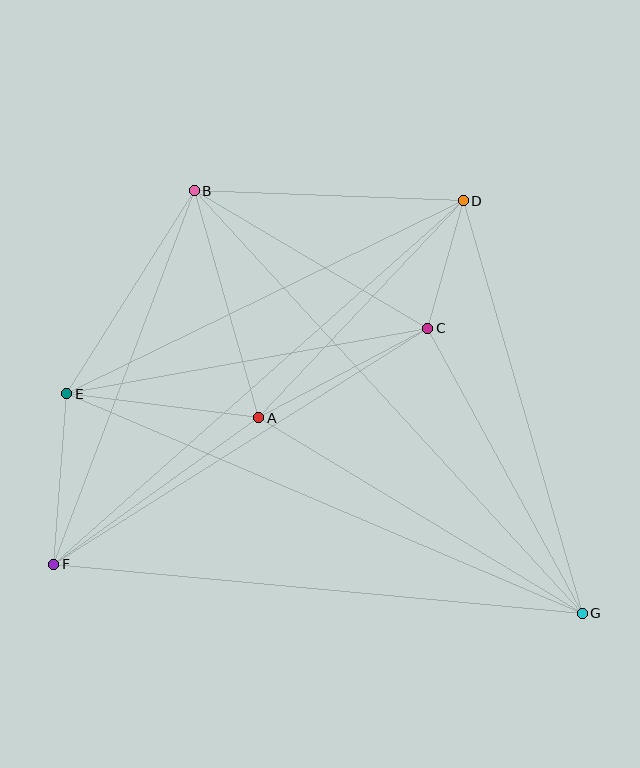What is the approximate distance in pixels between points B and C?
The distance between B and C is approximately 271 pixels.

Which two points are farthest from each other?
Points B and G are farthest from each other.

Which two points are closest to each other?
Points C and D are closest to each other.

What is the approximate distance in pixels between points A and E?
The distance between A and E is approximately 193 pixels.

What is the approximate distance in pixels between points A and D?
The distance between A and D is approximately 298 pixels.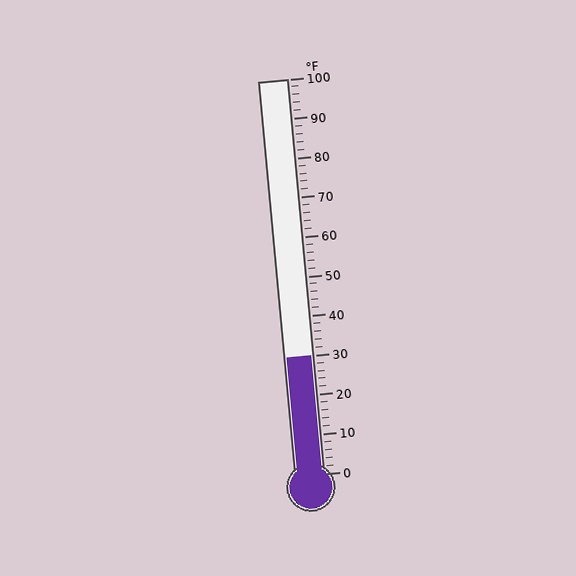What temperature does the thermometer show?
The thermometer shows approximately 30°F.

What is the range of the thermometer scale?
The thermometer scale ranges from 0°F to 100°F.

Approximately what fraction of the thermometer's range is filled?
The thermometer is filled to approximately 30% of its range.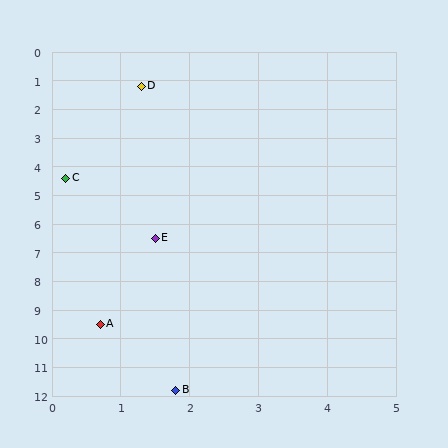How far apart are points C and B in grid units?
Points C and B are about 7.6 grid units apart.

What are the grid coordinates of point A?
Point A is at approximately (0.7, 9.5).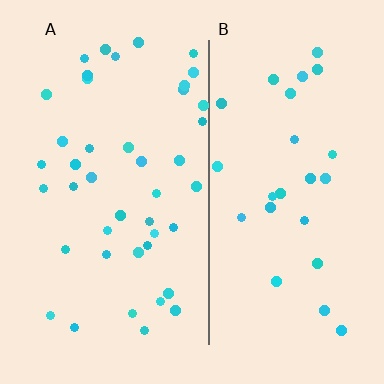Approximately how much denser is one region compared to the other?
Approximately 1.6× — region A over region B.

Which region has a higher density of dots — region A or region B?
A (the left).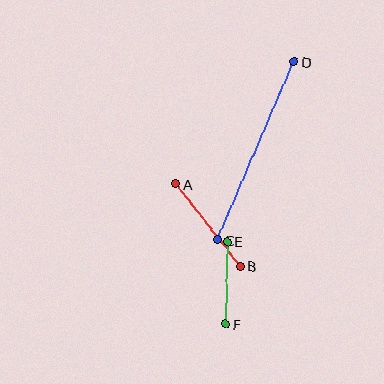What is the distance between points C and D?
The distance is approximately 193 pixels.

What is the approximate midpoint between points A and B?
The midpoint is at approximately (208, 225) pixels.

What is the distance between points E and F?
The distance is approximately 82 pixels.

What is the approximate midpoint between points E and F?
The midpoint is at approximately (226, 283) pixels.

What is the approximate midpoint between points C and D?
The midpoint is at approximately (256, 151) pixels.